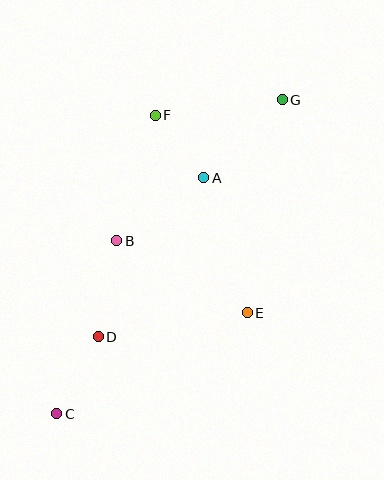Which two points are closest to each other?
Points A and F are closest to each other.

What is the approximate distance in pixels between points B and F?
The distance between B and F is approximately 132 pixels.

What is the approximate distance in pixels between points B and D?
The distance between B and D is approximately 98 pixels.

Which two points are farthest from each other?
Points C and G are farthest from each other.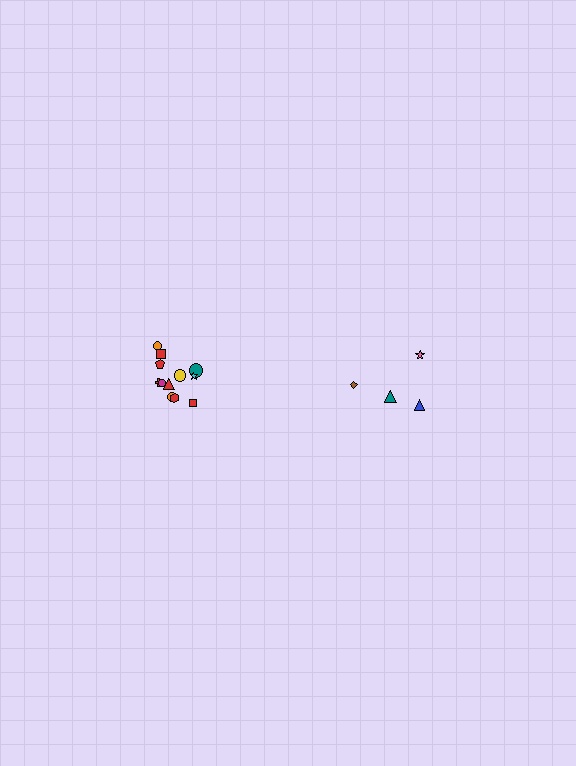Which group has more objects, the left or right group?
The left group.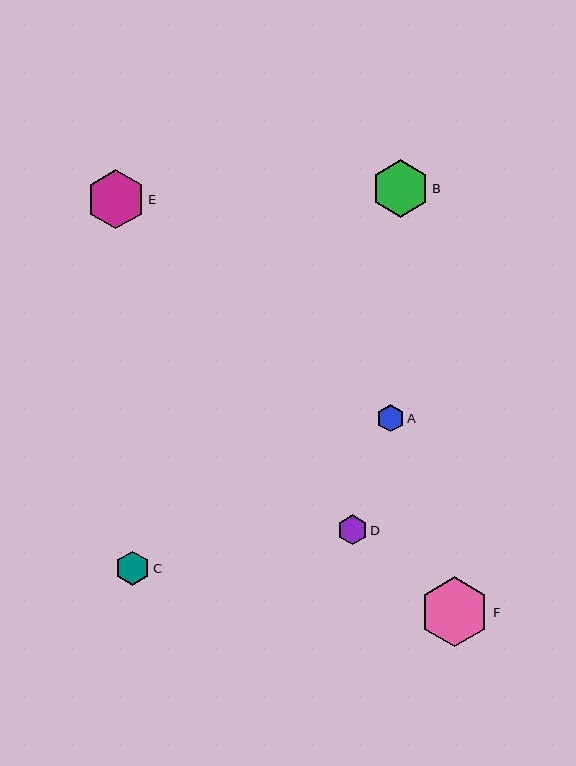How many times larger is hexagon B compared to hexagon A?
Hexagon B is approximately 2.2 times the size of hexagon A.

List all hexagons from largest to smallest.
From largest to smallest: F, E, B, C, D, A.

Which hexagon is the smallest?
Hexagon A is the smallest with a size of approximately 27 pixels.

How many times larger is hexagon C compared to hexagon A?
Hexagon C is approximately 1.3 times the size of hexagon A.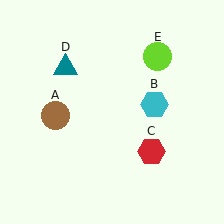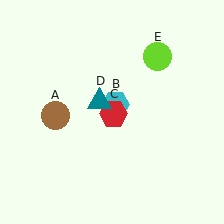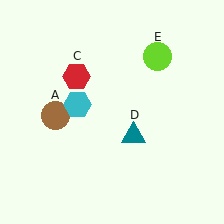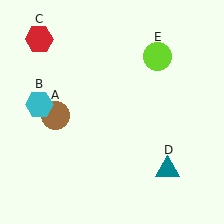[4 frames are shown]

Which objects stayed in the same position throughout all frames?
Brown circle (object A) and lime circle (object E) remained stationary.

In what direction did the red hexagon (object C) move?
The red hexagon (object C) moved up and to the left.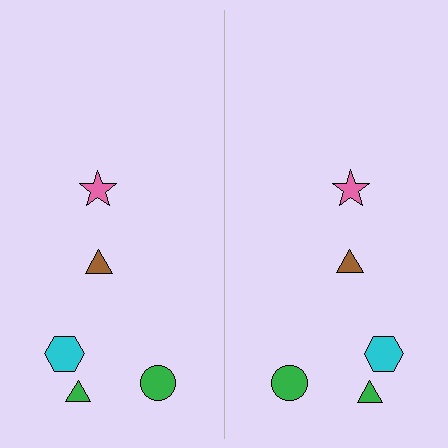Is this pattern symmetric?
Yes, this pattern has bilateral (reflection) symmetry.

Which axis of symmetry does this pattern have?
The pattern has a vertical axis of symmetry running through the center of the image.